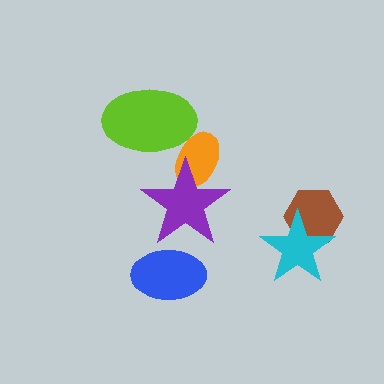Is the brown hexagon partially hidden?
Yes, it is partially covered by another shape.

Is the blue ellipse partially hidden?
Yes, it is partially covered by another shape.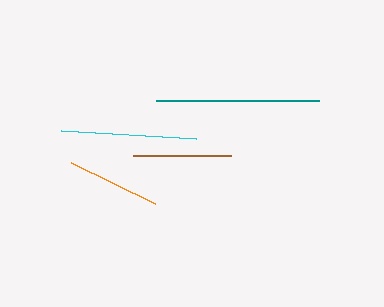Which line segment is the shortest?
The orange line is the shortest at approximately 93 pixels.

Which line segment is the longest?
The teal line is the longest at approximately 162 pixels.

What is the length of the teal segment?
The teal segment is approximately 162 pixels long.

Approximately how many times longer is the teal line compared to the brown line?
The teal line is approximately 1.6 times the length of the brown line.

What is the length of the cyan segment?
The cyan segment is approximately 135 pixels long.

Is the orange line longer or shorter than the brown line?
The brown line is longer than the orange line.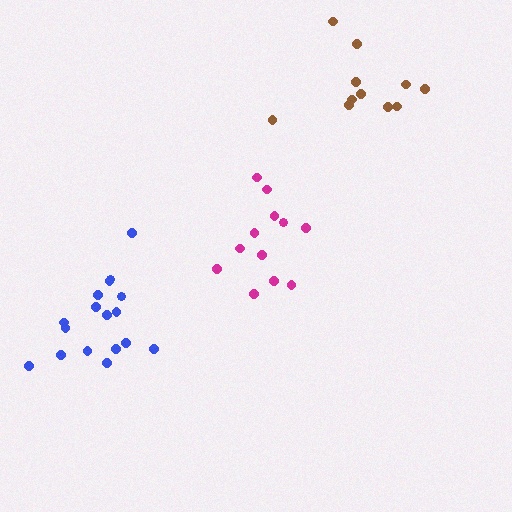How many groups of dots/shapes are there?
There are 3 groups.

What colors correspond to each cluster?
The clusters are colored: blue, magenta, brown.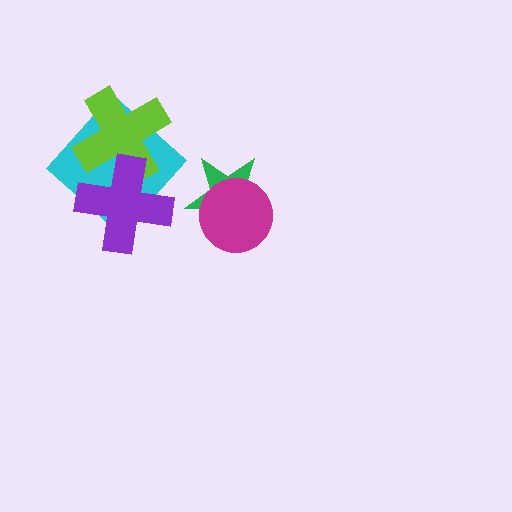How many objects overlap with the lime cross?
2 objects overlap with the lime cross.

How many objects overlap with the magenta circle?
1 object overlaps with the magenta circle.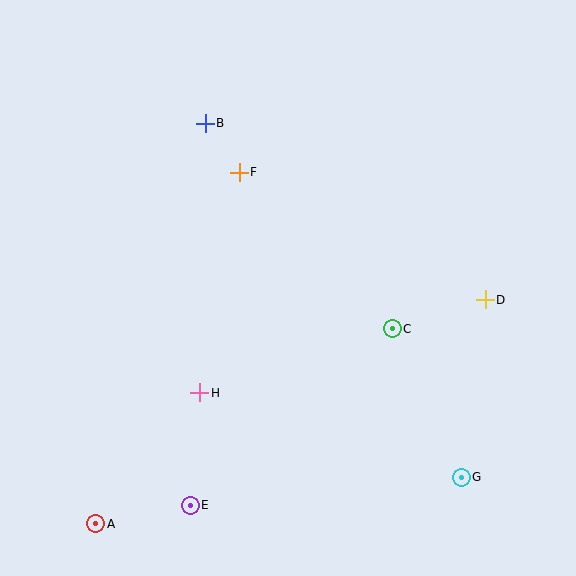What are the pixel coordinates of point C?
Point C is at (392, 329).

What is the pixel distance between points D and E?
The distance between D and E is 359 pixels.